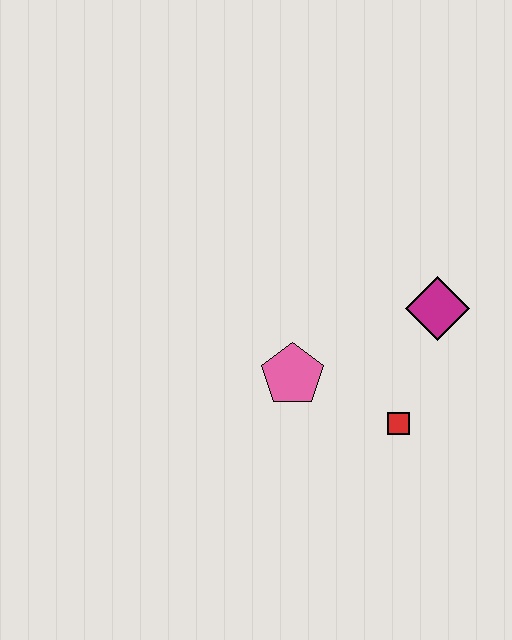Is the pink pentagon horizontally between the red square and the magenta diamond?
No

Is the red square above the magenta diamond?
No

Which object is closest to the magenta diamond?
The red square is closest to the magenta diamond.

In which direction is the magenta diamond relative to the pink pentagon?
The magenta diamond is to the right of the pink pentagon.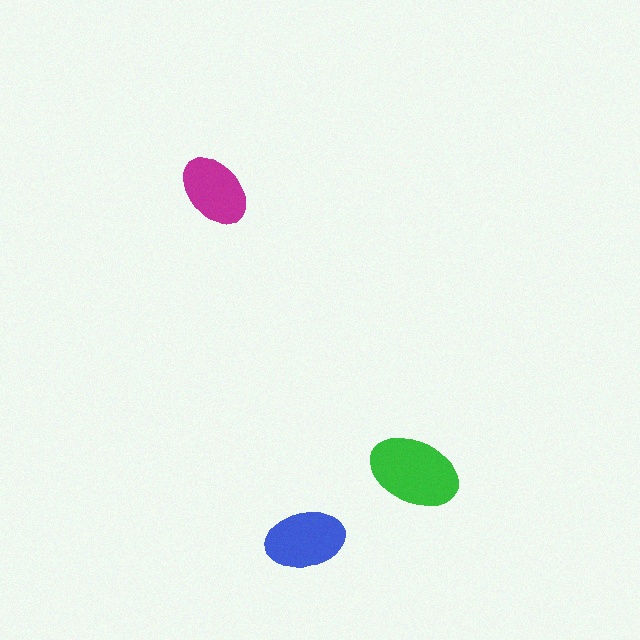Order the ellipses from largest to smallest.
the green one, the blue one, the magenta one.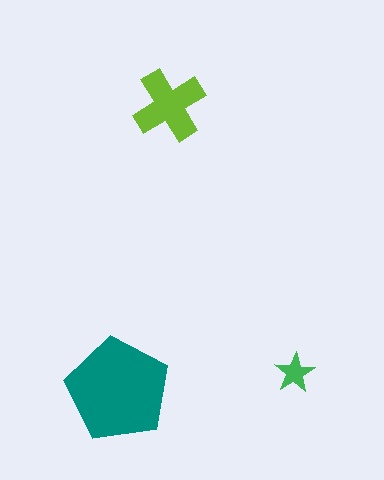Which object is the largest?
The teal pentagon.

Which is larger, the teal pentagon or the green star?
The teal pentagon.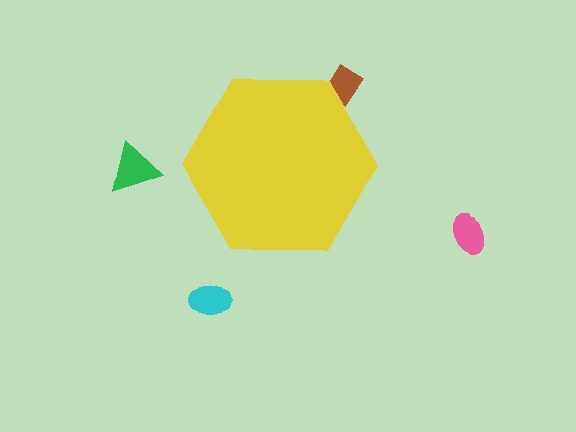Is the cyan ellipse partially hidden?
No, the cyan ellipse is fully visible.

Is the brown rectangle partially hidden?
Yes, the brown rectangle is partially hidden behind the yellow hexagon.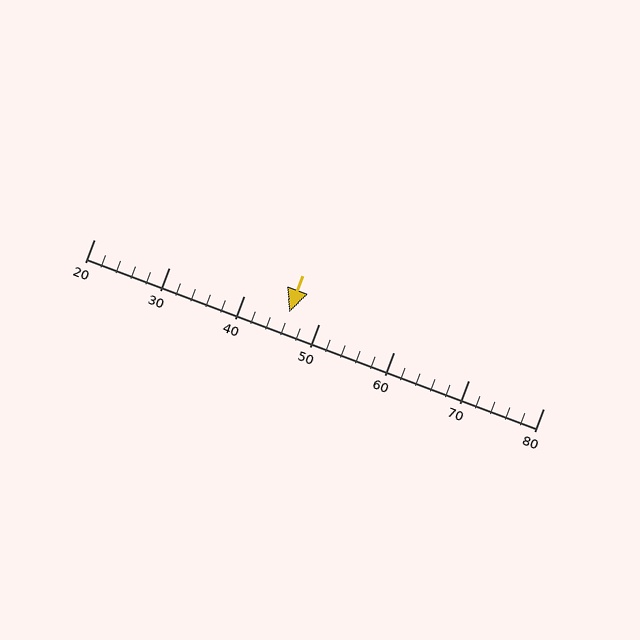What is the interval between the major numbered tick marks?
The major tick marks are spaced 10 units apart.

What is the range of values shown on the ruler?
The ruler shows values from 20 to 80.